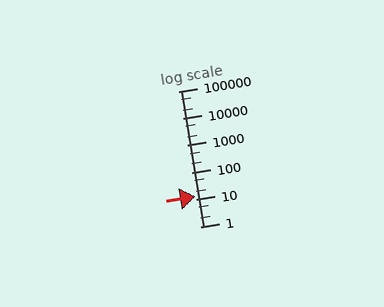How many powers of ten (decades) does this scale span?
The scale spans 5 decades, from 1 to 100000.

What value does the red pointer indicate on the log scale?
The pointer indicates approximately 13.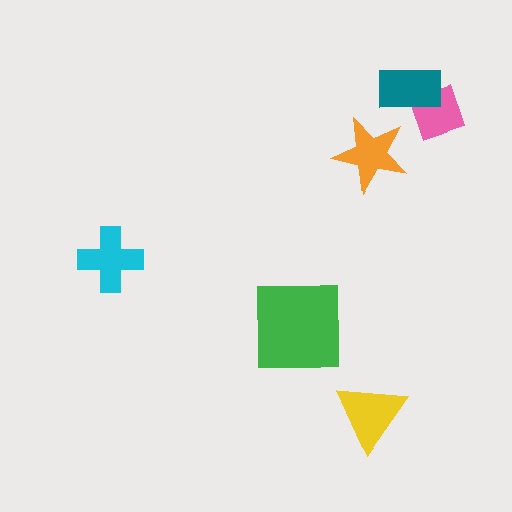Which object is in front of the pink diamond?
The teal rectangle is in front of the pink diamond.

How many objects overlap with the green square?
0 objects overlap with the green square.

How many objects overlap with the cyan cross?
0 objects overlap with the cyan cross.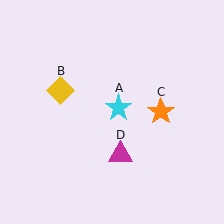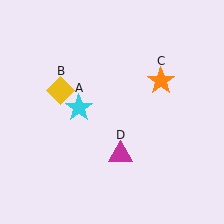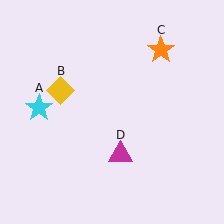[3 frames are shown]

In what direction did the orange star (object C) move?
The orange star (object C) moved up.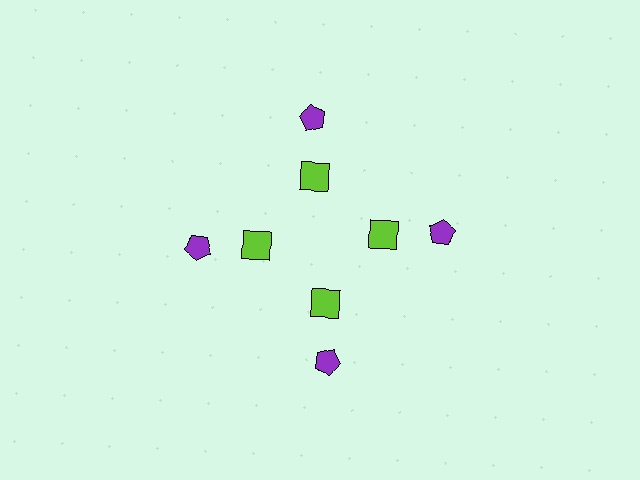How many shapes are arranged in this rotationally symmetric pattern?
There are 8 shapes, arranged in 4 groups of 2.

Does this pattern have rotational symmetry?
Yes, this pattern has 4-fold rotational symmetry. It looks the same after rotating 90 degrees around the center.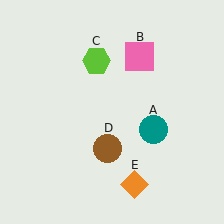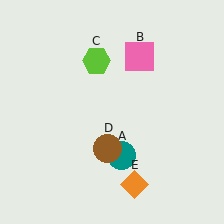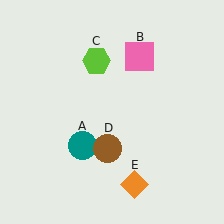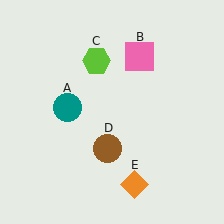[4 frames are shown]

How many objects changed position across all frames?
1 object changed position: teal circle (object A).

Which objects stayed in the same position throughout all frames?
Pink square (object B) and lime hexagon (object C) and brown circle (object D) and orange diamond (object E) remained stationary.